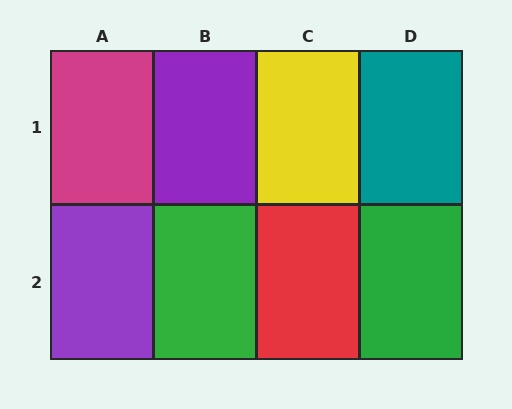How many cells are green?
2 cells are green.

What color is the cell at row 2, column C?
Red.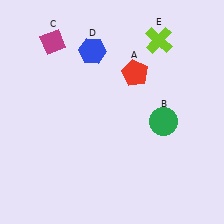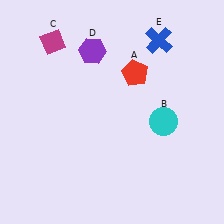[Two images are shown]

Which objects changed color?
B changed from green to cyan. D changed from blue to purple. E changed from lime to blue.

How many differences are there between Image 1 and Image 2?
There are 3 differences between the two images.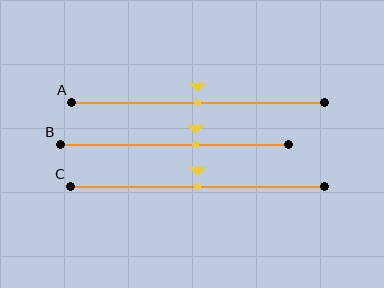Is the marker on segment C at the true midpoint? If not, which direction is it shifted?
Yes, the marker on segment C is at the true midpoint.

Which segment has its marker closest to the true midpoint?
Segment A has its marker closest to the true midpoint.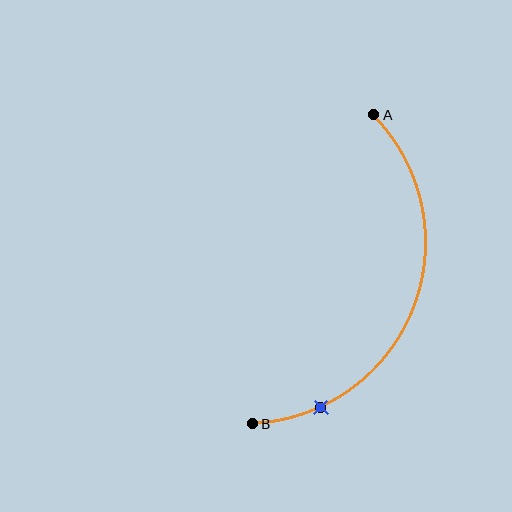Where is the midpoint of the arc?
The arc midpoint is the point on the curve farthest from the straight line joining A and B. It sits to the right of that line.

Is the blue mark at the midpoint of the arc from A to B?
No. The blue mark lies on the arc but is closer to endpoint B. The arc midpoint would be at the point on the curve equidistant along the arc from both A and B.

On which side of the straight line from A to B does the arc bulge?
The arc bulges to the right of the straight line connecting A and B.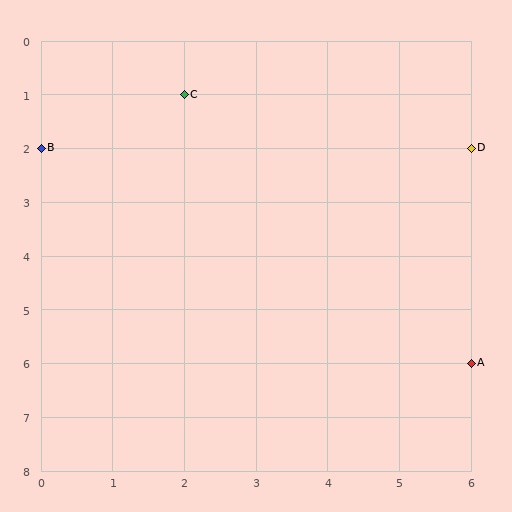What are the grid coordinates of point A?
Point A is at grid coordinates (6, 6).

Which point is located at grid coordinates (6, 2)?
Point D is at (6, 2).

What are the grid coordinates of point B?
Point B is at grid coordinates (0, 2).